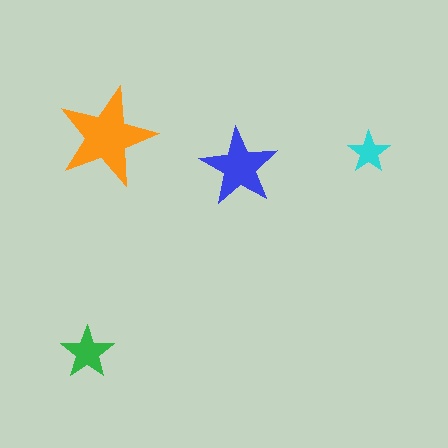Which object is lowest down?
The green star is bottommost.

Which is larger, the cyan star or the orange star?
The orange one.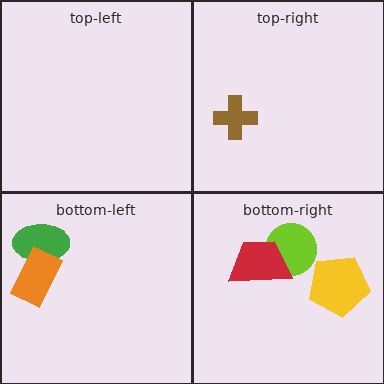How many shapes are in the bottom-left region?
2.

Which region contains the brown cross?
The top-right region.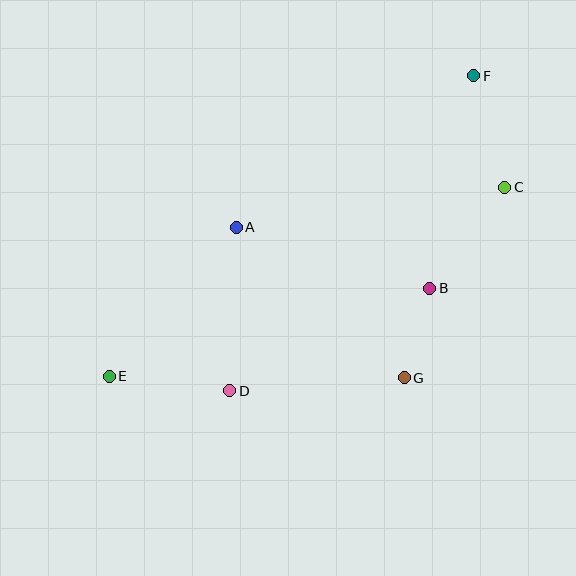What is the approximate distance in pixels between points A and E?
The distance between A and E is approximately 196 pixels.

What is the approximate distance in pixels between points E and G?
The distance between E and G is approximately 295 pixels.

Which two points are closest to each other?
Points B and G are closest to each other.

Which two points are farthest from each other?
Points E and F are farthest from each other.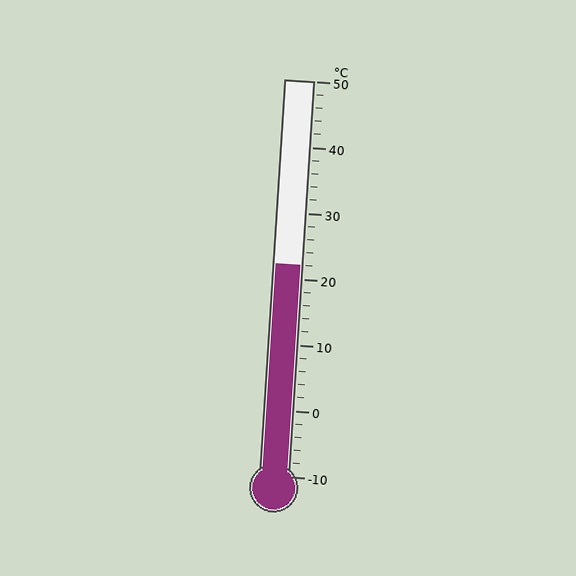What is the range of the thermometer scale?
The thermometer scale ranges from -10°C to 50°C.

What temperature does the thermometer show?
The thermometer shows approximately 22°C.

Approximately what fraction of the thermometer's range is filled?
The thermometer is filled to approximately 55% of its range.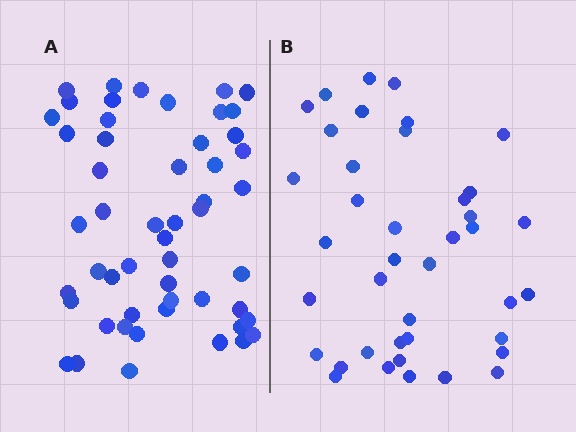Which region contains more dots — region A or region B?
Region A (the left region) has more dots.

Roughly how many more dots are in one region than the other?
Region A has roughly 12 or so more dots than region B.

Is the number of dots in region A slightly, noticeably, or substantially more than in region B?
Region A has noticeably more, but not dramatically so. The ratio is roughly 1.3 to 1.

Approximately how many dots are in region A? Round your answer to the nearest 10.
About 50 dots. (The exact count is 52, which rounds to 50.)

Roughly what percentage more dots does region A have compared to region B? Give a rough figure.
About 30% more.